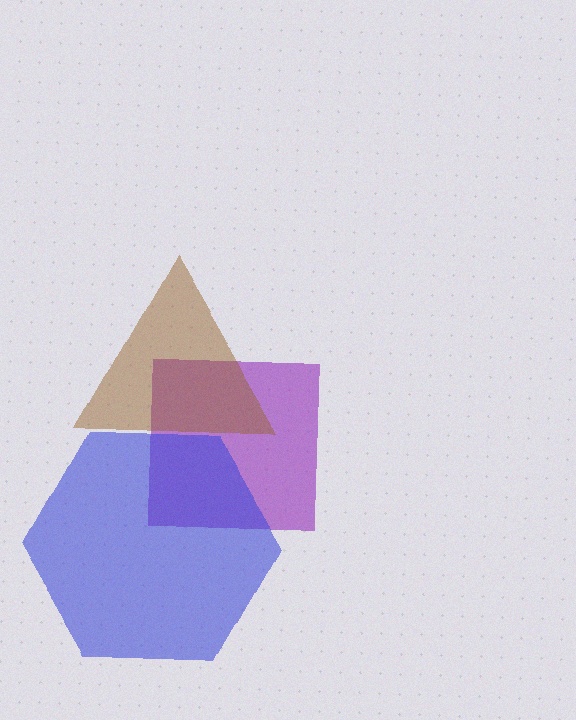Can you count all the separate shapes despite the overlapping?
Yes, there are 3 separate shapes.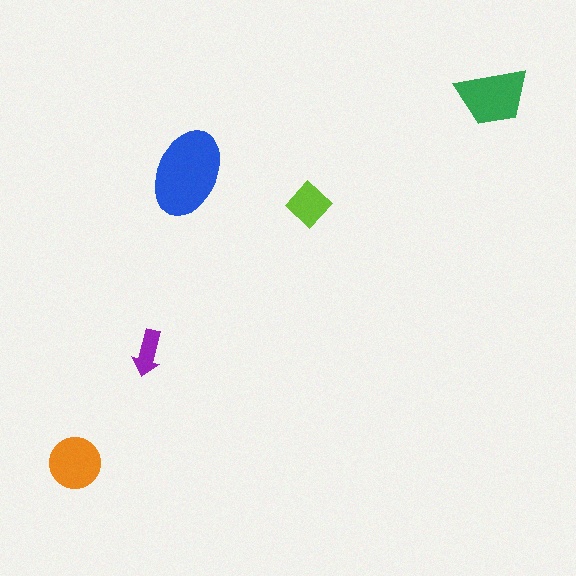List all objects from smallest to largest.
The purple arrow, the lime diamond, the orange circle, the green trapezoid, the blue ellipse.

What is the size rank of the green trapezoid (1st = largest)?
2nd.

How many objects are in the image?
There are 5 objects in the image.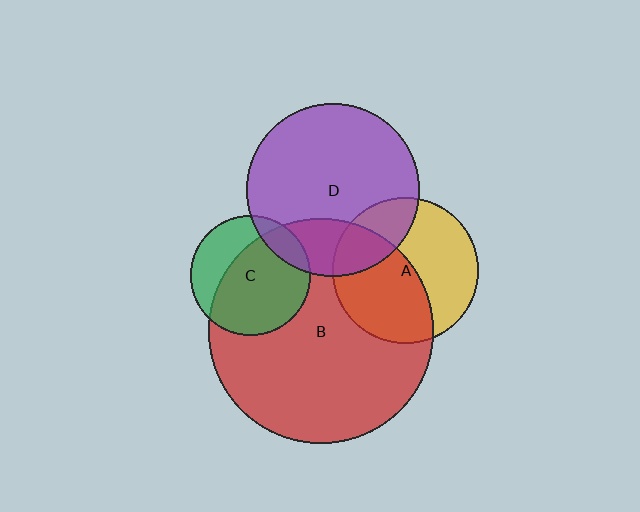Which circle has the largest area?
Circle B (red).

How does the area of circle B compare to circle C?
Approximately 3.5 times.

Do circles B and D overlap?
Yes.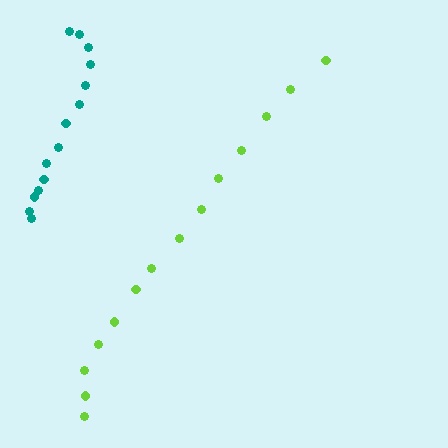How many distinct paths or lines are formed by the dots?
There are 2 distinct paths.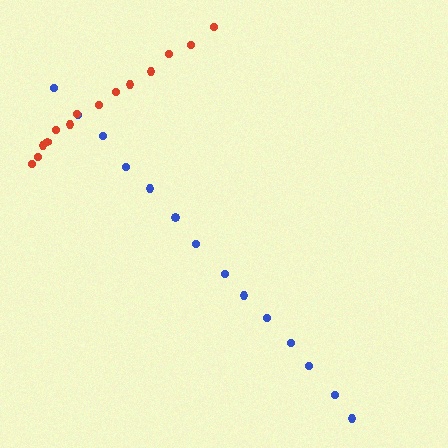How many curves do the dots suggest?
There are 2 distinct paths.